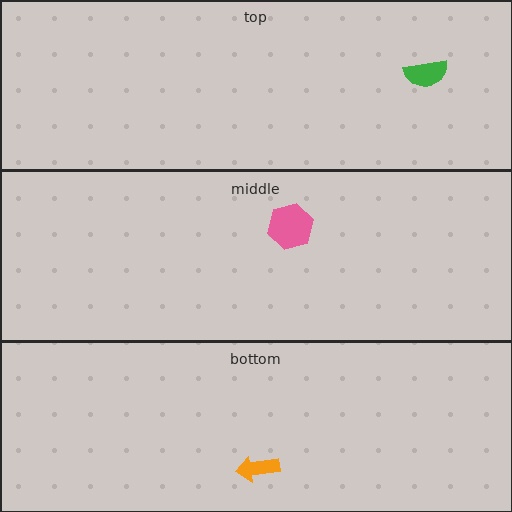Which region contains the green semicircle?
The top region.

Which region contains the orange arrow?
The bottom region.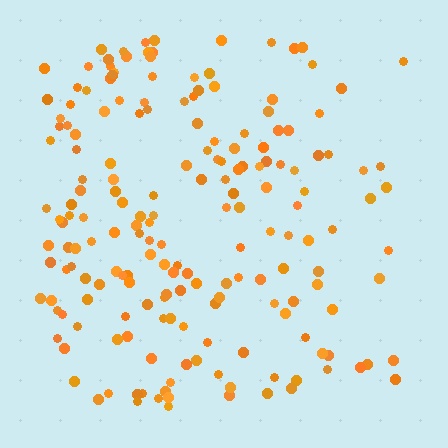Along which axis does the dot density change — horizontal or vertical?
Horizontal.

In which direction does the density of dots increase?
From right to left, with the left side densest.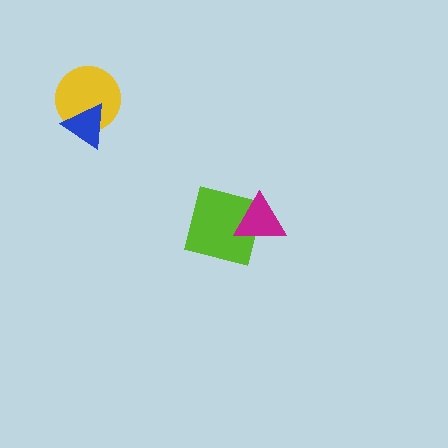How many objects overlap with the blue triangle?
1 object overlaps with the blue triangle.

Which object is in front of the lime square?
The magenta triangle is in front of the lime square.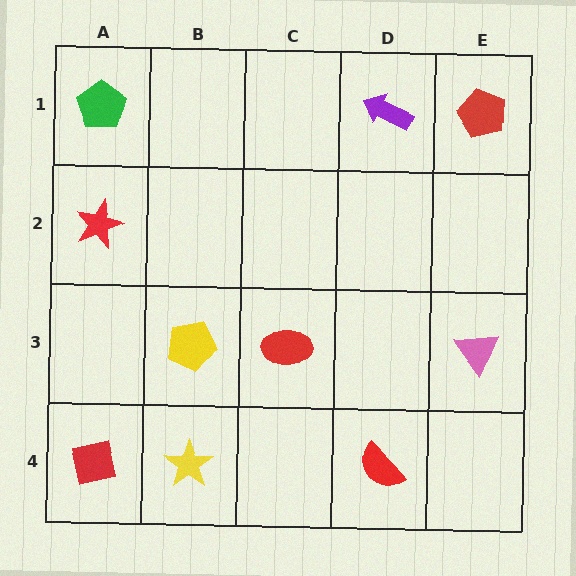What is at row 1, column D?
A purple arrow.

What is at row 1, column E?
A red pentagon.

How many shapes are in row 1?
3 shapes.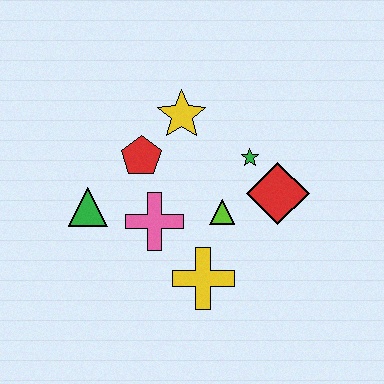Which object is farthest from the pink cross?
The red diamond is farthest from the pink cross.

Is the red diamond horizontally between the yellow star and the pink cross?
No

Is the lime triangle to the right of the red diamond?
No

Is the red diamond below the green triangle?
No